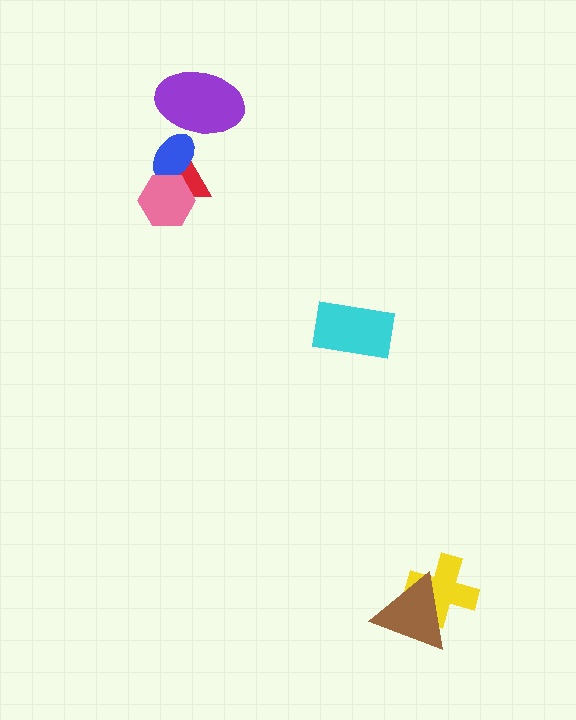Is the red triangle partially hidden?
Yes, it is partially covered by another shape.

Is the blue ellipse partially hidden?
Yes, it is partially covered by another shape.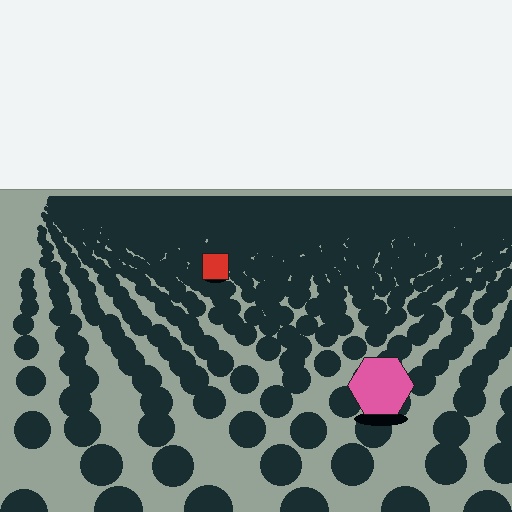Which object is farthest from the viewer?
The red square is farthest from the viewer. It appears smaller and the ground texture around it is denser.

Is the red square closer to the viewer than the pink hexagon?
No. The pink hexagon is closer — you can tell from the texture gradient: the ground texture is coarser near it.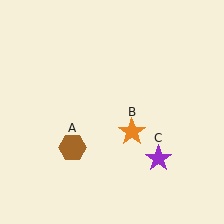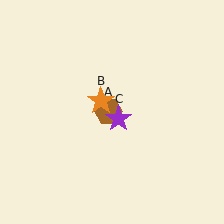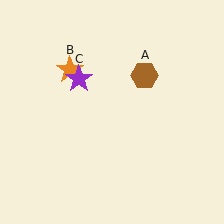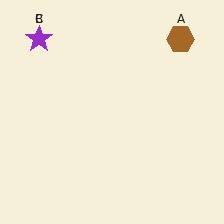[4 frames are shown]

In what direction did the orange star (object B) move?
The orange star (object B) moved up and to the left.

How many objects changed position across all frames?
3 objects changed position: brown hexagon (object A), orange star (object B), purple star (object C).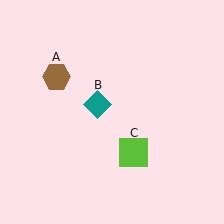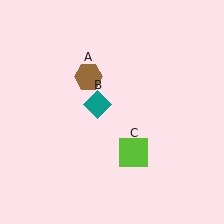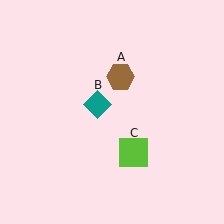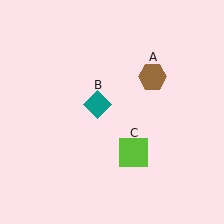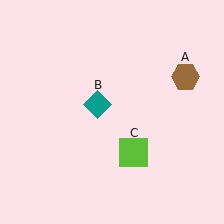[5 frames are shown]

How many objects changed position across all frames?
1 object changed position: brown hexagon (object A).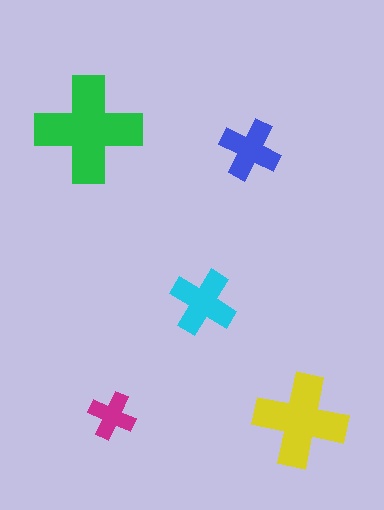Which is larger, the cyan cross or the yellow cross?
The yellow one.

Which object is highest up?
The green cross is topmost.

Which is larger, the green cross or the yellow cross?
The green one.